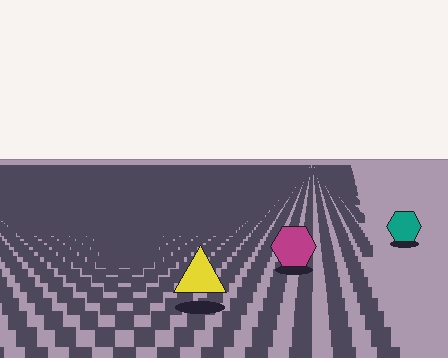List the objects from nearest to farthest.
From nearest to farthest: the yellow triangle, the magenta hexagon, the teal hexagon.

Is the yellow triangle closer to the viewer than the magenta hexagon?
Yes. The yellow triangle is closer — you can tell from the texture gradient: the ground texture is coarser near it.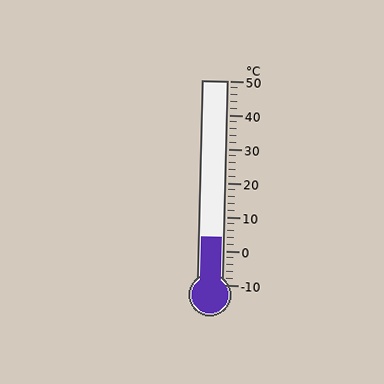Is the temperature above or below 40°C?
The temperature is below 40°C.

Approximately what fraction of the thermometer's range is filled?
The thermometer is filled to approximately 25% of its range.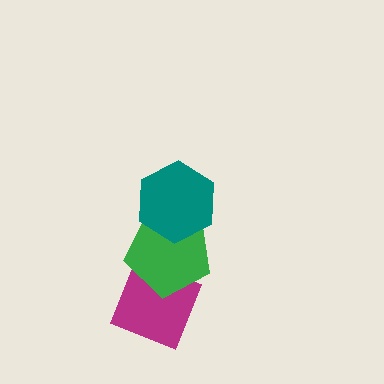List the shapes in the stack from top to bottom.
From top to bottom: the teal hexagon, the green pentagon, the magenta diamond.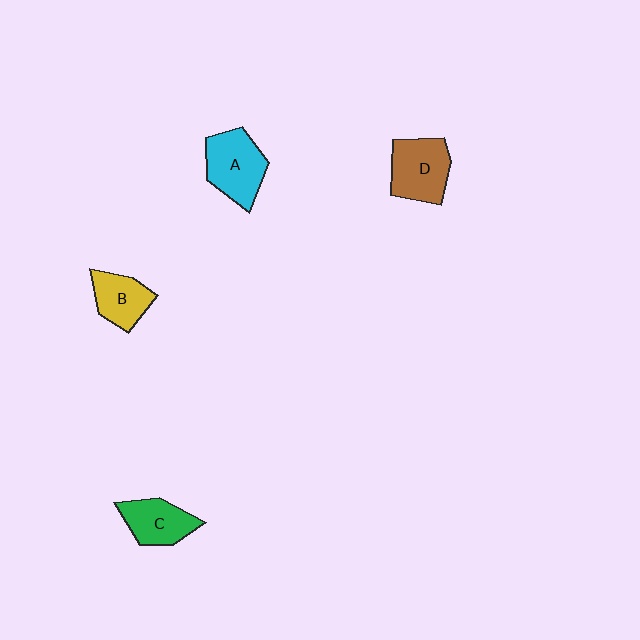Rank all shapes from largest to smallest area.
From largest to smallest: A (cyan), D (brown), C (green), B (yellow).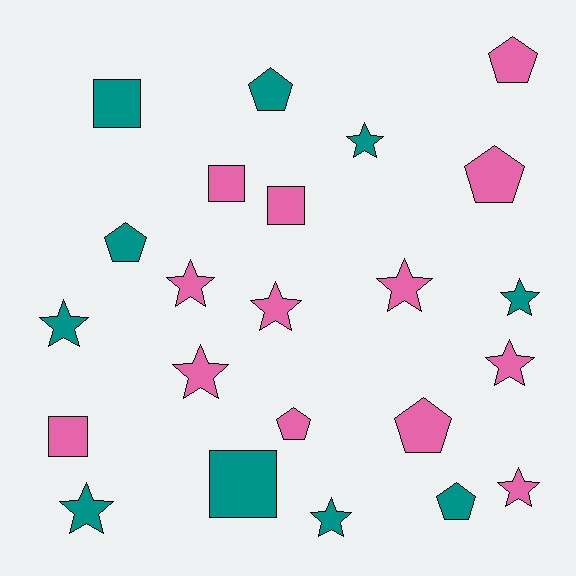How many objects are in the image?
There are 23 objects.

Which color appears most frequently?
Pink, with 13 objects.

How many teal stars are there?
There are 5 teal stars.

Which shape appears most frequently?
Star, with 11 objects.